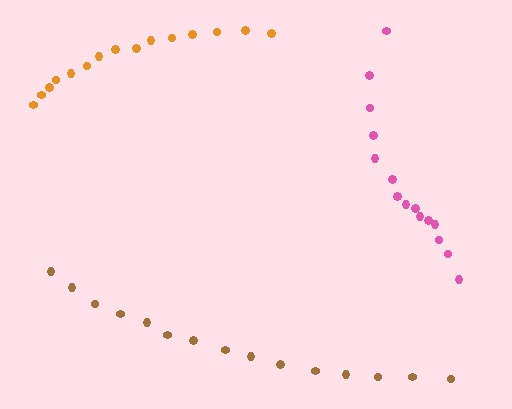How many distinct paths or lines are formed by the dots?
There are 3 distinct paths.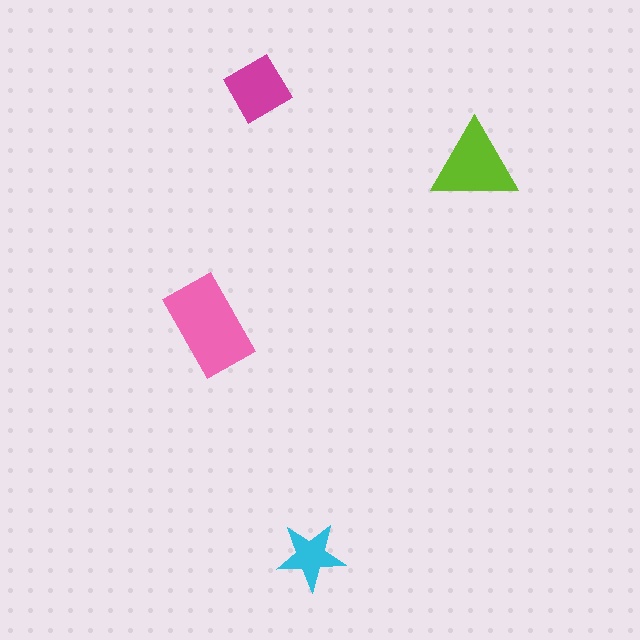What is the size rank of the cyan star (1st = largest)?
4th.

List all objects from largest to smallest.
The pink rectangle, the lime triangle, the magenta diamond, the cyan star.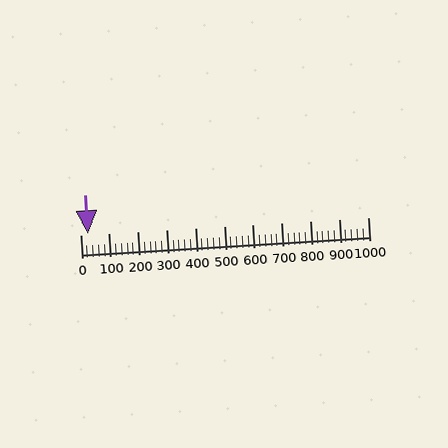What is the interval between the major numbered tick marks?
The major tick marks are spaced 100 units apart.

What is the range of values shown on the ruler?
The ruler shows values from 0 to 1000.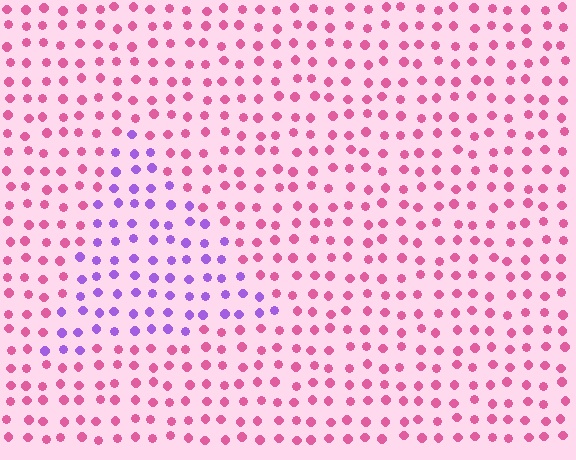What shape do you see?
I see a triangle.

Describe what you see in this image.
The image is filled with small pink elements in a uniform arrangement. A triangle-shaped region is visible where the elements are tinted to a slightly different hue, forming a subtle color boundary.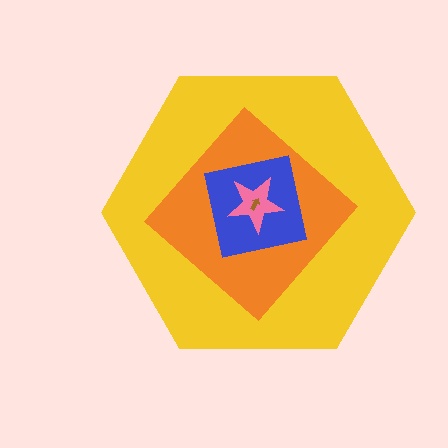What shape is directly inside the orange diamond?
The blue square.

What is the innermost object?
The brown arrow.